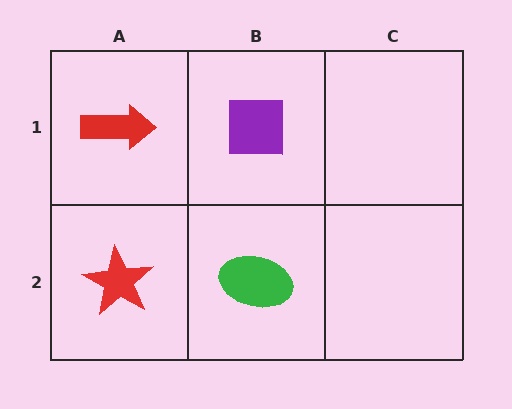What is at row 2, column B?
A green ellipse.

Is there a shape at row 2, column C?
No, that cell is empty.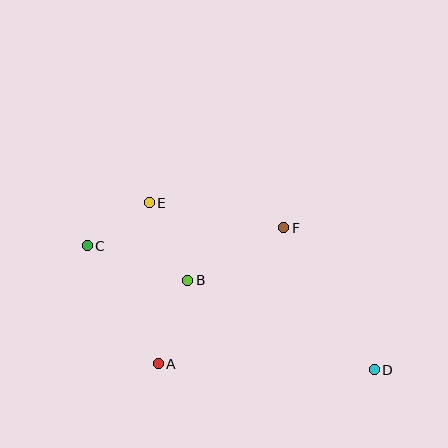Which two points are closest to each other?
Points C and E are closest to each other.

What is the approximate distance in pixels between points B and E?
The distance between B and E is approximately 87 pixels.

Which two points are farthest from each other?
Points C and D are farthest from each other.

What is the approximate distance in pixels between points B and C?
The distance between B and C is approximately 107 pixels.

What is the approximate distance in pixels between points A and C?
The distance between A and C is approximately 138 pixels.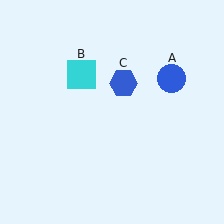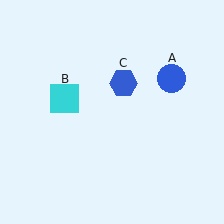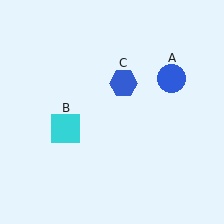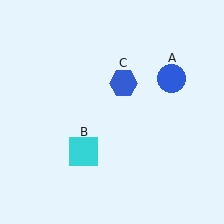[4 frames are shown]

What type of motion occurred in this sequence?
The cyan square (object B) rotated counterclockwise around the center of the scene.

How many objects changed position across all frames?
1 object changed position: cyan square (object B).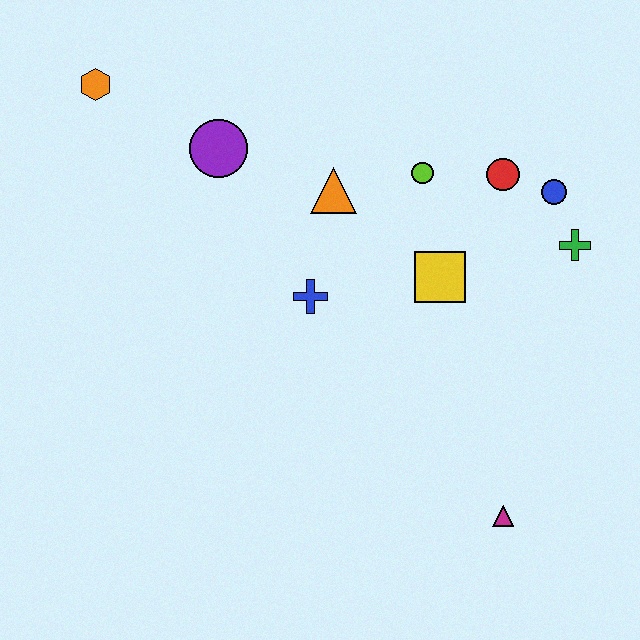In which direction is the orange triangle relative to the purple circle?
The orange triangle is to the right of the purple circle.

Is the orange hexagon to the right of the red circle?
No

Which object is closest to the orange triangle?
The lime circle is closest to the orange triangle.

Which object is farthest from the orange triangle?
The magenta triangle is farthest from the orange triangle.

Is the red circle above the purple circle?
No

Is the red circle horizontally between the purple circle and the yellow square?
No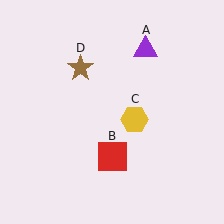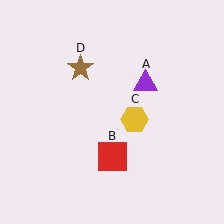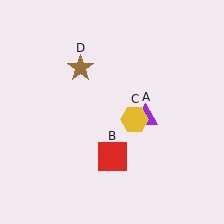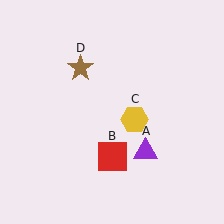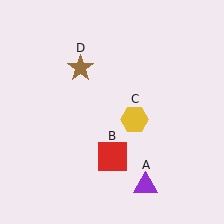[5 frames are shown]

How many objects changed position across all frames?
1 object changed position: purple triangle (object A).